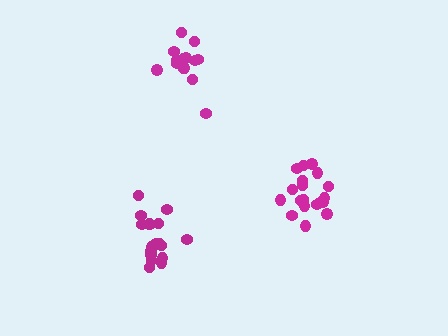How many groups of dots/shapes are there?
There are 3 groups.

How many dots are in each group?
Group 1: 14 dots, Group 2: 18 dots, Group 3: 19 dots (51 total).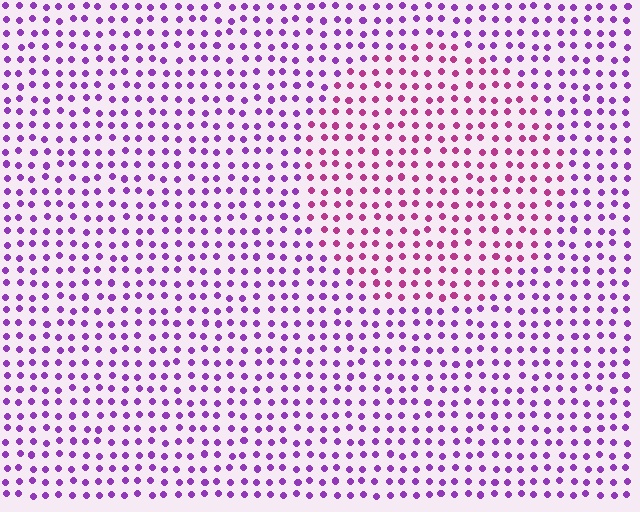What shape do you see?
I see a circle.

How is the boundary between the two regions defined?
The boundary is defined purely by a slight shift in hue (about 39 degrees). Spacing, size, and orientation are identical on both sides.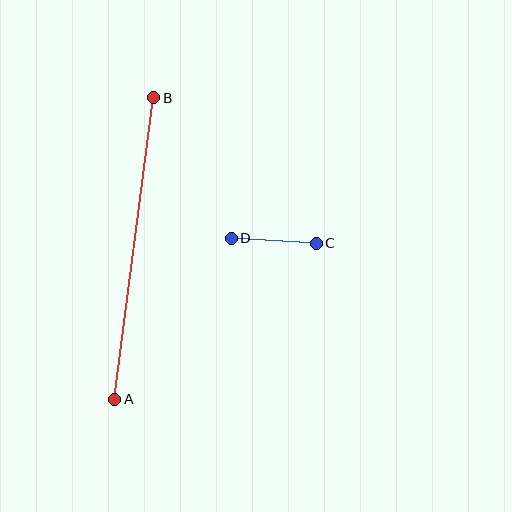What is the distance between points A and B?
The distance is approximately 304 pixels.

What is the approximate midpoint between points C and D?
The midpoint is at approximately (274, 241) pixels.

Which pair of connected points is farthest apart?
Points A and B are farthest apart.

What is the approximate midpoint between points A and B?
The midpoint is at approximately (134, 249) pixels.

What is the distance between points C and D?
The distance is approximately 85 pixels.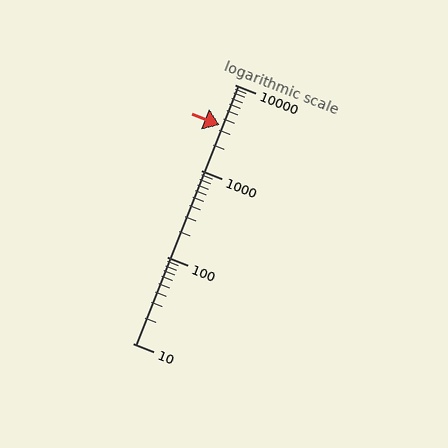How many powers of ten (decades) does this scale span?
The scale spans 3 decades, from 10 to 10000.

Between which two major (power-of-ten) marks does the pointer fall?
The pointer is between 1000 and 10000.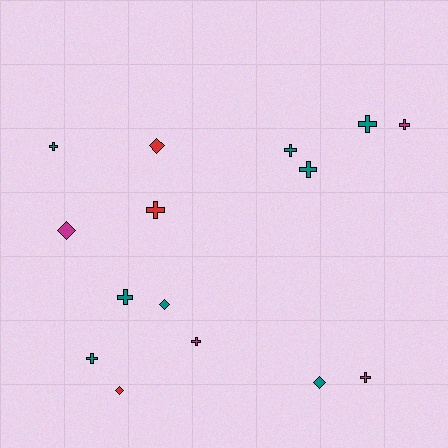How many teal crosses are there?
There are 6 teal crosses.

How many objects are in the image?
There are 15 objects.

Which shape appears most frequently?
Cross, with 10 objects.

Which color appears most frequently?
Teal, with 8 objects.